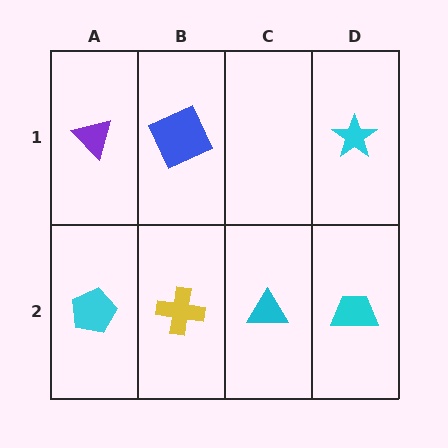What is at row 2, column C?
A cyan triangle.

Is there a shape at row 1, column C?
No, that cell is empty.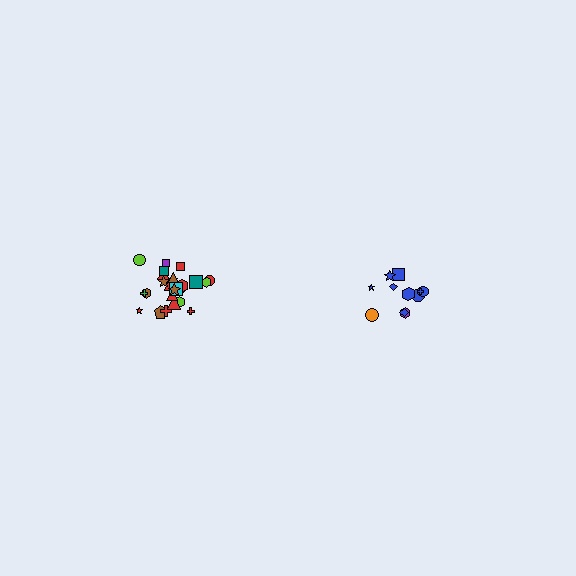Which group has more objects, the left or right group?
The left group.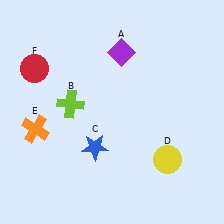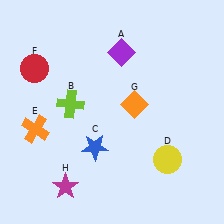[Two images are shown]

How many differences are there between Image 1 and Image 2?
There are 2 differences between the two images.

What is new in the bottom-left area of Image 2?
A magenta star (H) was added in the bottom-left area of Image 2.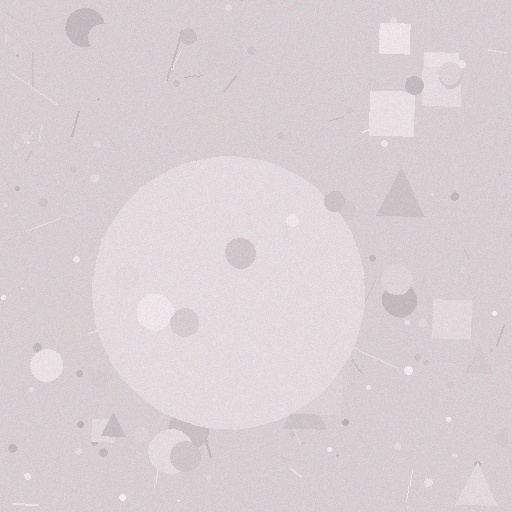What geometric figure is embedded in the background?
A circle is embedded in the background.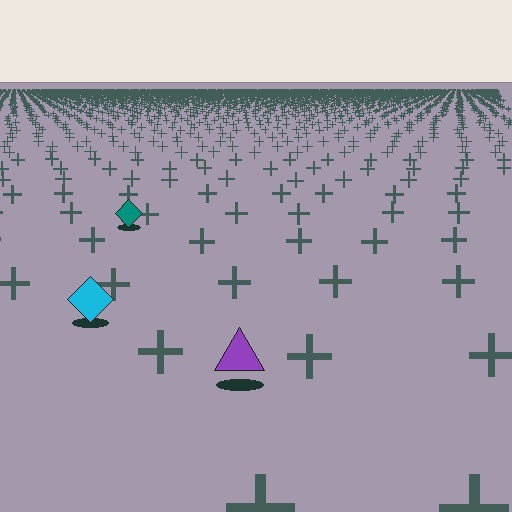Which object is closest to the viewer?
The purple triangle is closest. The texture marks near it are larger and more spread out.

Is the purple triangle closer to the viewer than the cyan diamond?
Yes. The purple triangle is closer — you can tell from the texture gradient: the ground texture is coarser near it.